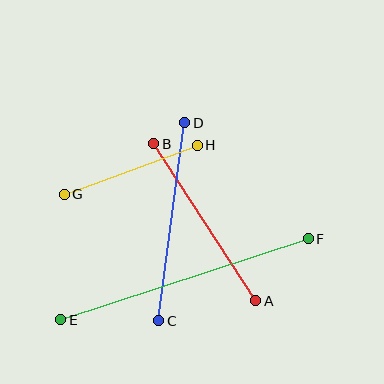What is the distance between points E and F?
The distance is approximately 261 pixels.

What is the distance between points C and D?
The distance is approximately 199 pixels.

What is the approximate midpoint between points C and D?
The midpoint is at approximately (172, 222) pixels.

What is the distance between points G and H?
The distance is approximately 142 pixels.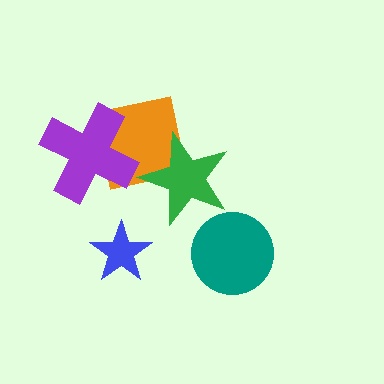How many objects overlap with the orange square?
2 objects overlap with the orange square.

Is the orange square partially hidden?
Yes, it is partially covered by another shape.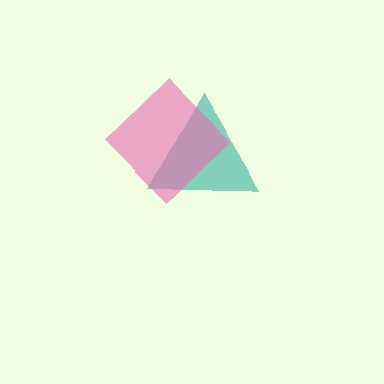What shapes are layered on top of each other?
The layered shapes are: a teal triangle, a pink diamond.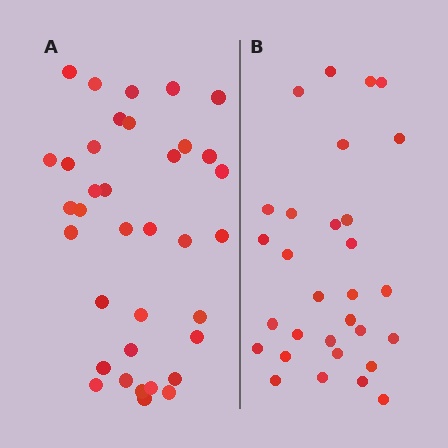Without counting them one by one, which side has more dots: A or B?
Region A (the left region) has more dots.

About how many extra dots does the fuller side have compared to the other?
Region A has about 6 more dots than region B.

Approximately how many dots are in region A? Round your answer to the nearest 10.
About 40 dots. (The exact count is 36, which rounds to 40.)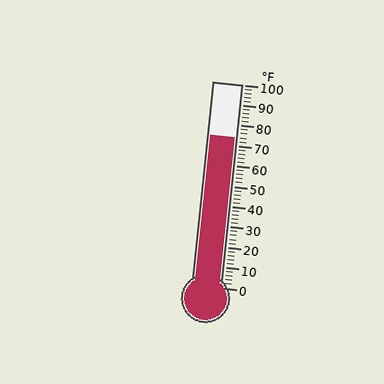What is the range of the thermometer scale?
The thermometer scale ranges from 0°F to 100°F.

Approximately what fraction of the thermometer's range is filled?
The thermometer is filled to approximately 75% of its range.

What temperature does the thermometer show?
The thermometer shows approximately 74°F.